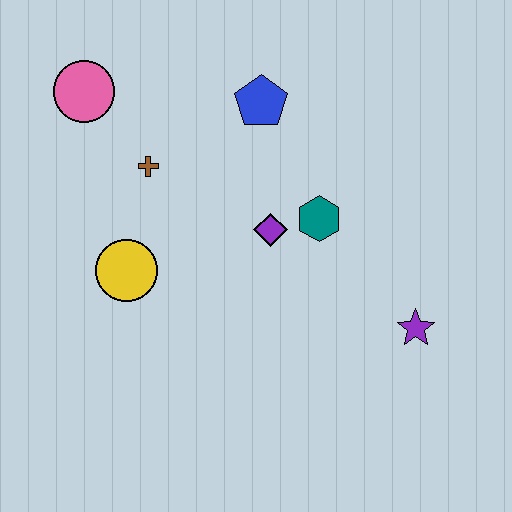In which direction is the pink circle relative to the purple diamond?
The pink circle is to the left of the purple diamond.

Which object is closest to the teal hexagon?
The purple diamond is closest to the teal hexagon.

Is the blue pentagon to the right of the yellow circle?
Yes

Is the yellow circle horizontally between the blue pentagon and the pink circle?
Yes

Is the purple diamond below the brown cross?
Yes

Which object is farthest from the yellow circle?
The purple star is farthest from the yellow circle.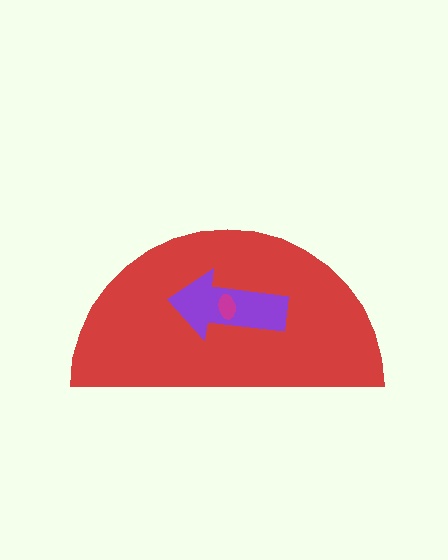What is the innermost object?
The magenta ellipse.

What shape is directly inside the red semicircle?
The purple arrow.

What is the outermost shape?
The red semicircle.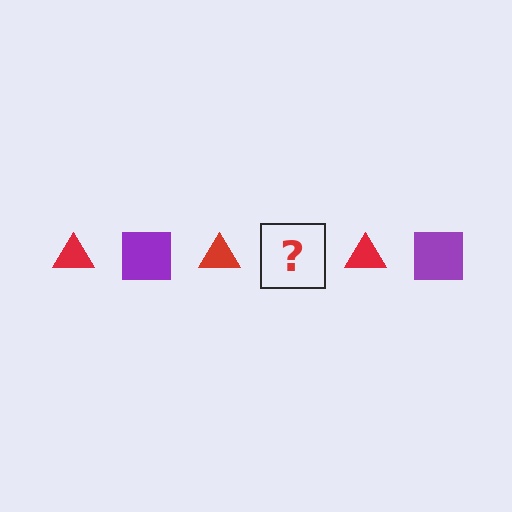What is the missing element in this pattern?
The missing element is a purple square.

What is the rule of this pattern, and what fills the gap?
The rule is that the pattern alternates between red triangle and purple square. The gap should be filled with a purple square.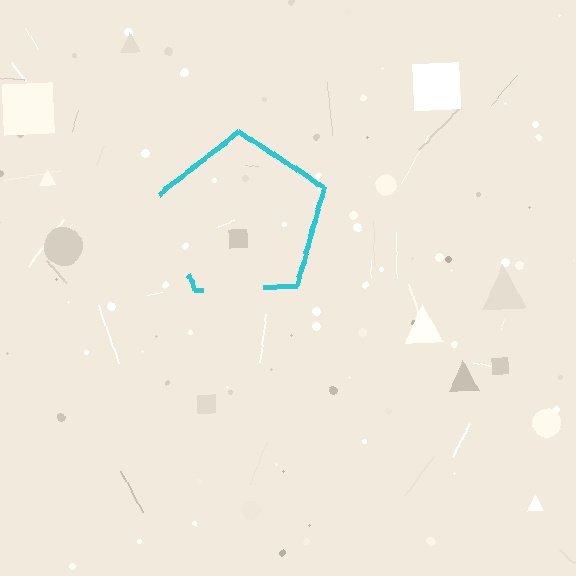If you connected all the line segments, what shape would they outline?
They would outline a pentagon.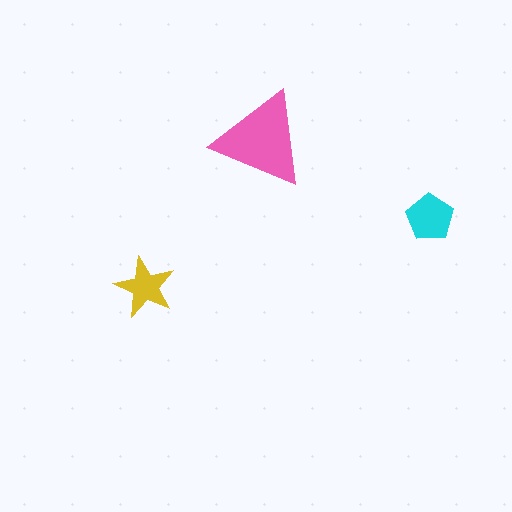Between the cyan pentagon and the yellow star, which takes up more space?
The cyan pentagon.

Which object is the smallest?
The yellow star.